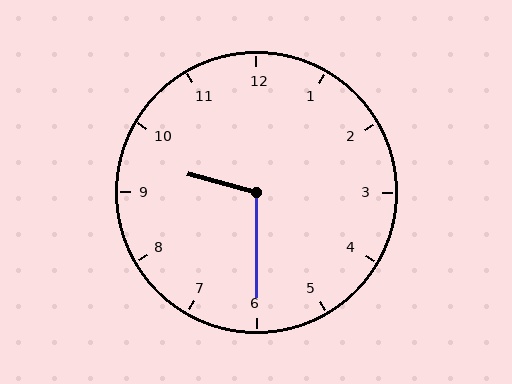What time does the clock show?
9:30.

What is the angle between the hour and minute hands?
Approximately 105 degrees.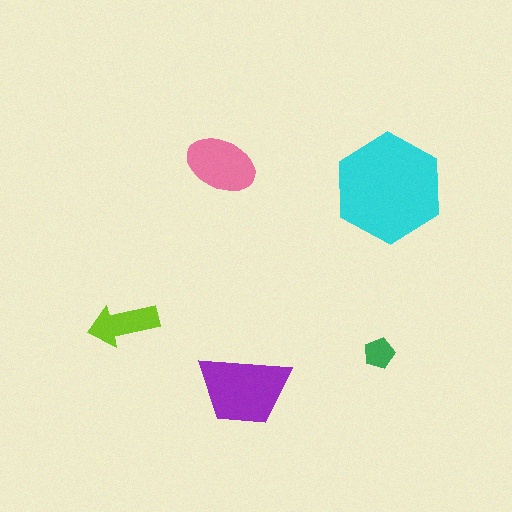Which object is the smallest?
The green pentagon.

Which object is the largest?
The cyan hexagon.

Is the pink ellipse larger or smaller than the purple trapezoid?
Smaller.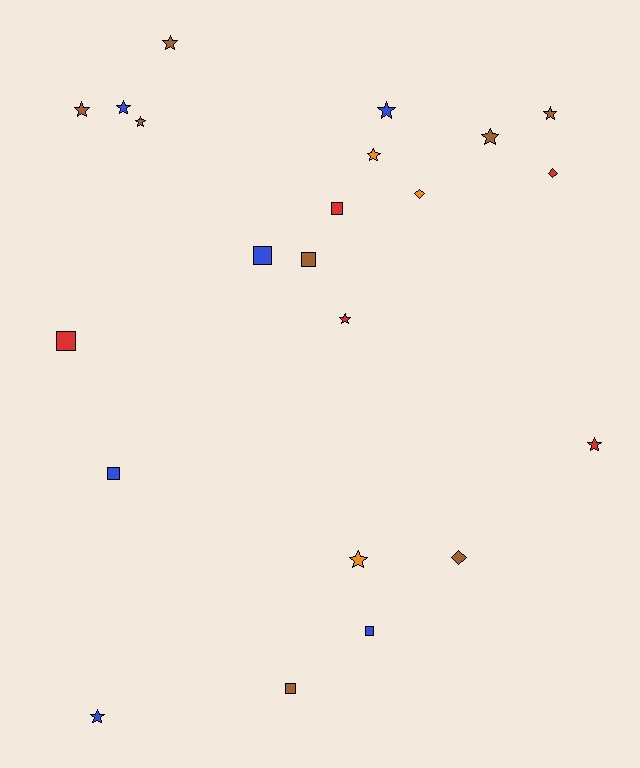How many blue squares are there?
There are 3 blue squares.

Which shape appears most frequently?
Star, with 12 objects.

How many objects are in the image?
There are 22 objects.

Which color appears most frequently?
Brown, with 8 objects.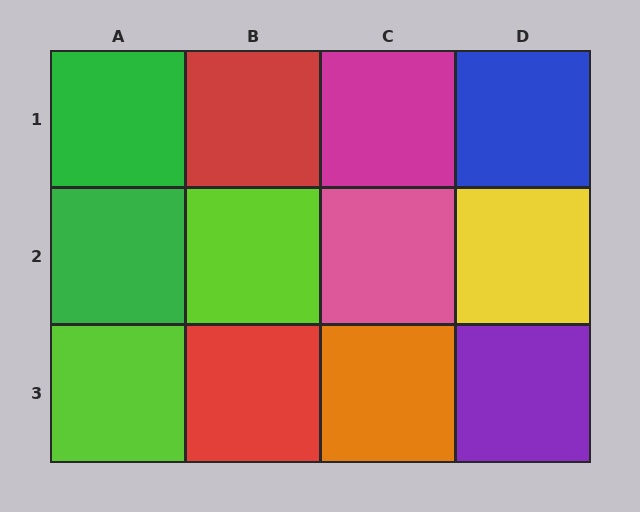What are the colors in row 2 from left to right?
Green, lime, pink, yellow.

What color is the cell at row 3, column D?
Purple.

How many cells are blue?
1 cell is blue.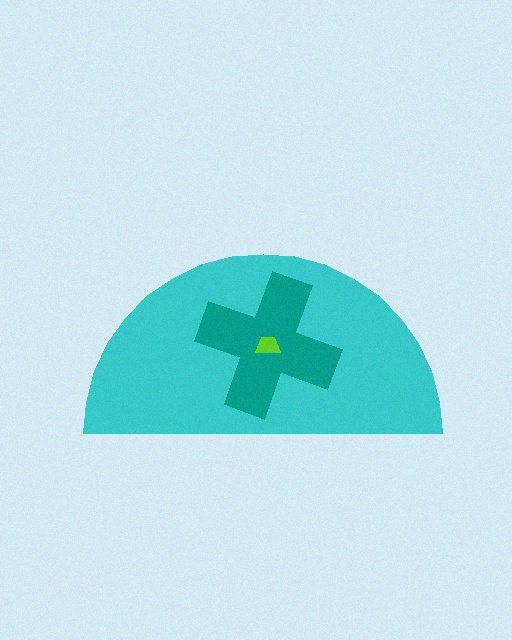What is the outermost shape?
The cyan semicircle.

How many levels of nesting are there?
3.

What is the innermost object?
The lime trapezoid.